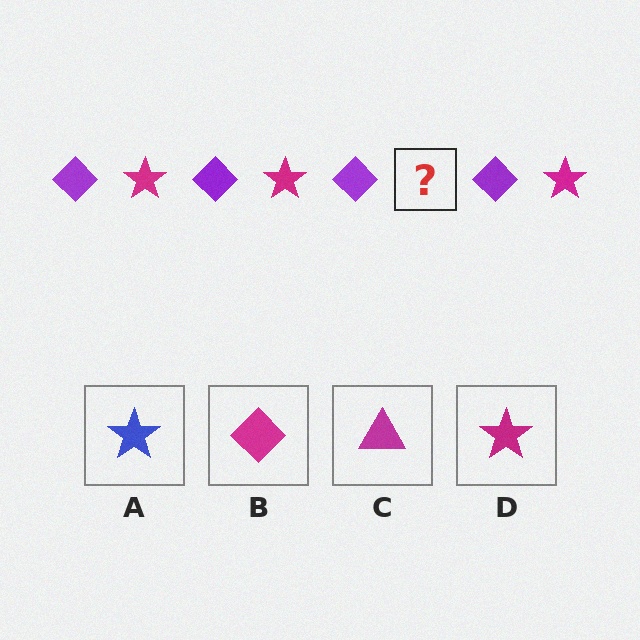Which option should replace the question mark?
Option D.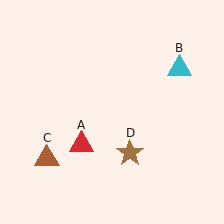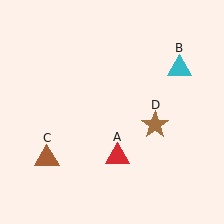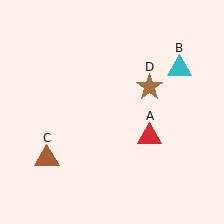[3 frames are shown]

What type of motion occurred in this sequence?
The red triangle (object A), brown star (object D) rotated counterclockwise around the center of the scene.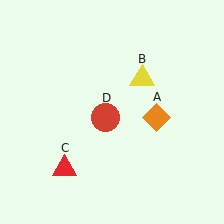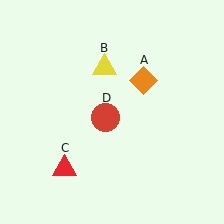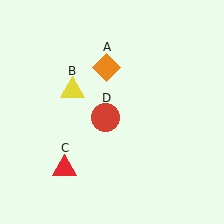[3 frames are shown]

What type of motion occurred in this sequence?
The orange diamond (object A), yellow triangle (object B) rotated counterclockwise around the center of the scene.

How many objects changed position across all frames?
2 objects changed position: orange diamond (object A), yellow triangle (object B).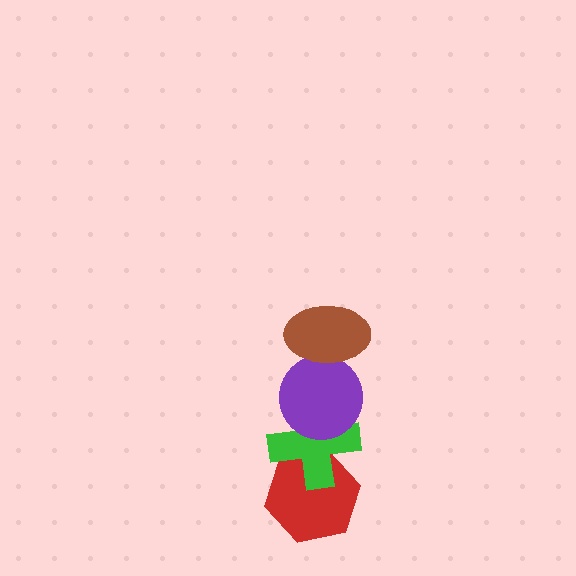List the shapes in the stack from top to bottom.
From top to bottom: the brown ellipse, the purple circle, the green cross, the red hexagon.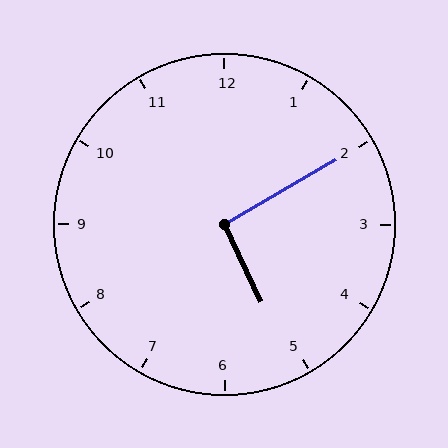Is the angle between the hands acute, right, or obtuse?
It is right.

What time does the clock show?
5:10.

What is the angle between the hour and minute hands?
Approximately 95 degrees.